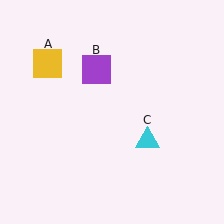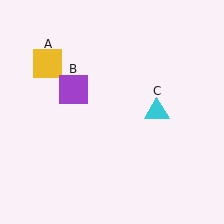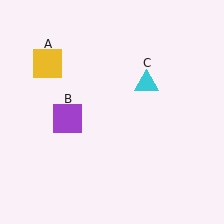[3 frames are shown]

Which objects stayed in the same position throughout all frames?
Yellow square (object A) remained stationary.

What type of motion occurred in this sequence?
The purple square (object B), cyan triangle (object C) rotated counterclockwise around the center of the scene.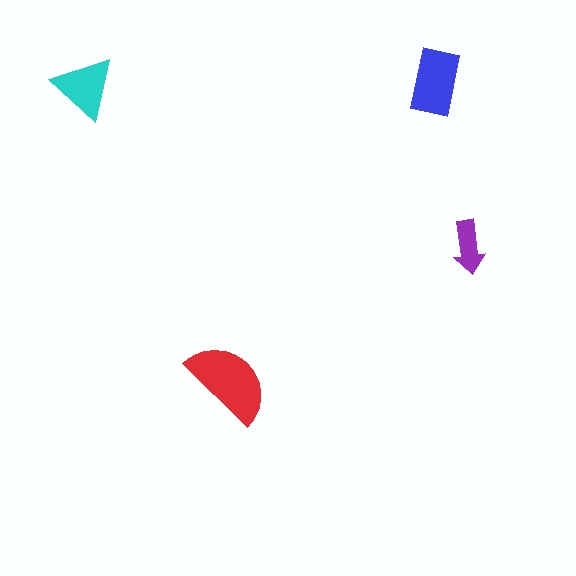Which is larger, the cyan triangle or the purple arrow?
The cyan triangle.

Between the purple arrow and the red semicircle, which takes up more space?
The red semicircle.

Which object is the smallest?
The purple arrow.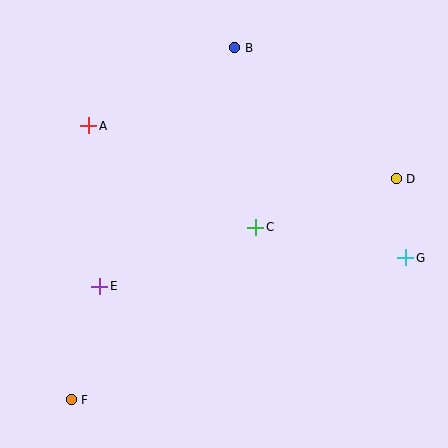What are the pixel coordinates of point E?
Point E is at (100, 286).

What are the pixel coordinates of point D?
Point D is at (396, 179).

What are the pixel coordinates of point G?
Point G is at (406, 258).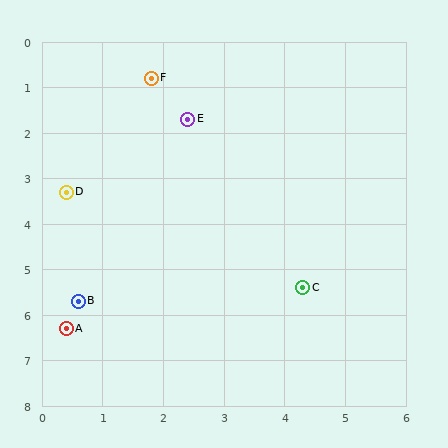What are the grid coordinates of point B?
Point B is at approximately (0.6, 5.7).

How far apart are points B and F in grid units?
Points B and F are about 5.0 grid units apart.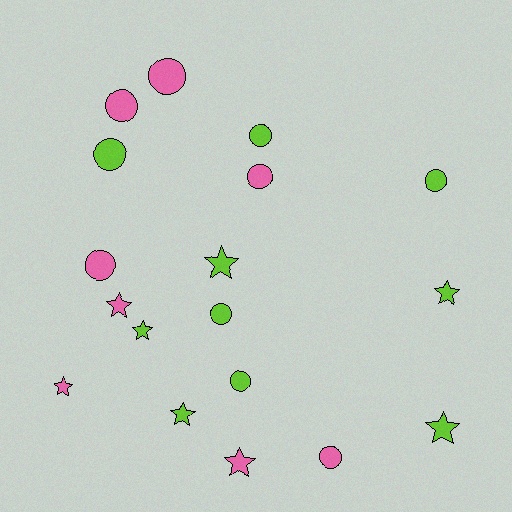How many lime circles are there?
There are 5 lime circles.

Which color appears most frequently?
Lime, with 10 objects.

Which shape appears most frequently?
Circle, with 10 objects.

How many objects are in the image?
There are 18 objects.